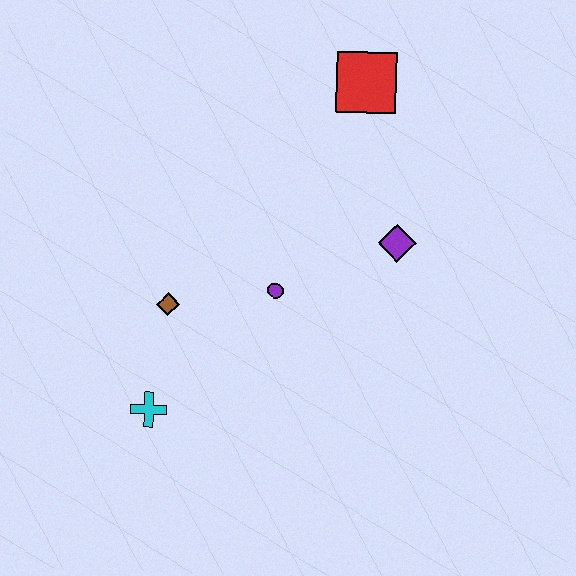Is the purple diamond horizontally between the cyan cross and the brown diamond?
No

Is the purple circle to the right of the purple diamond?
No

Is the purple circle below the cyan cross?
No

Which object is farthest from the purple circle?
The red square is farthest from the purple circle.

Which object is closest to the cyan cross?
The brown diamond is closest to the cyan cross.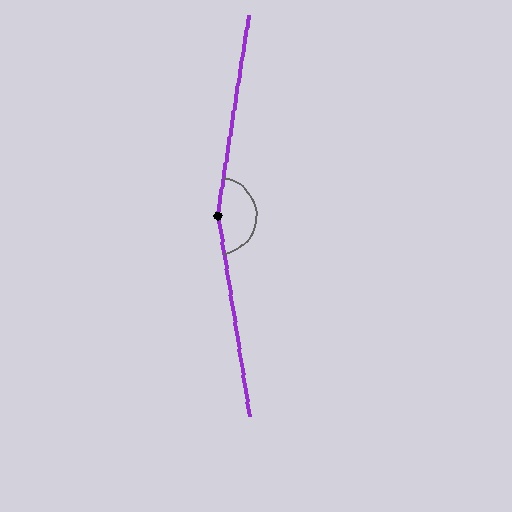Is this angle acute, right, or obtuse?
It is obtuse.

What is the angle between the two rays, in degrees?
Approximately 162 degrees.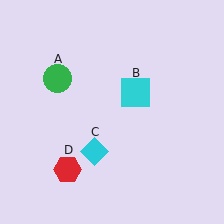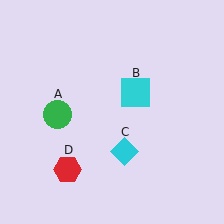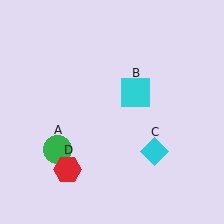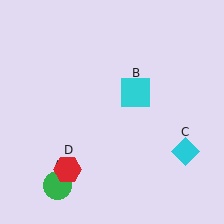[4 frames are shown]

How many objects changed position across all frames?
2 objects changed position: green circle (object A), cyan diamond (object C).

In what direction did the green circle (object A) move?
The green circle (object A) moved down.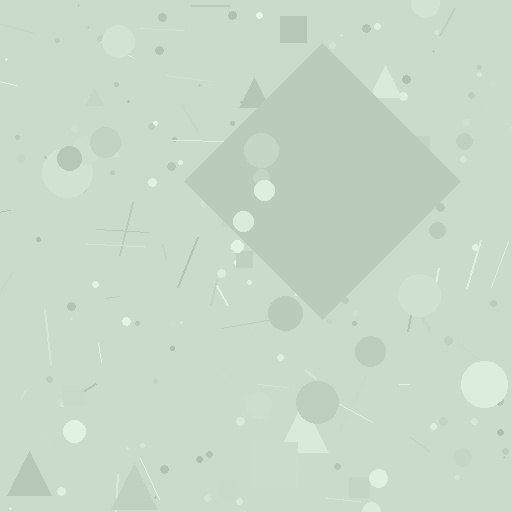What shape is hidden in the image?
A diamond is hidden in the image.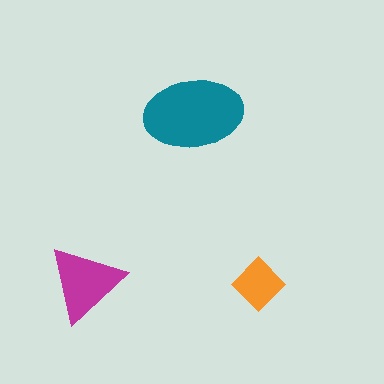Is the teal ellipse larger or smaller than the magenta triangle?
Larger.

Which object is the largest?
The teal ellipse.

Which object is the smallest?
The orange diamond.